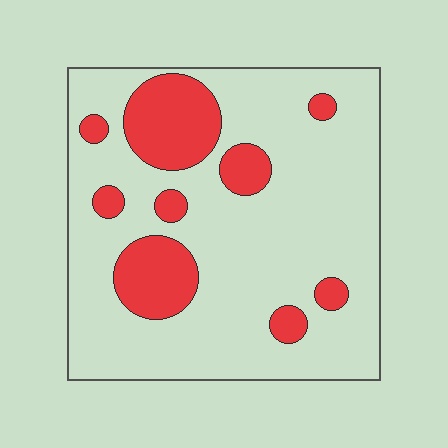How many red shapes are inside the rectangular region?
9.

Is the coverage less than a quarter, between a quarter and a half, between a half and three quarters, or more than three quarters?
Less than a quarter.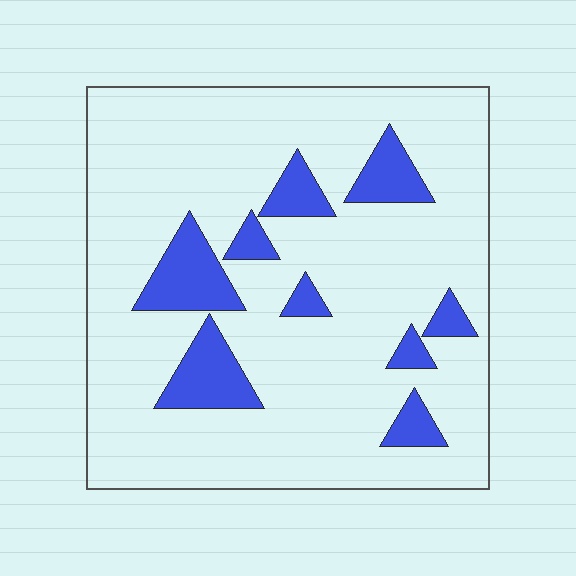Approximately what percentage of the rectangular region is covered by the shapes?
Approximately 15%.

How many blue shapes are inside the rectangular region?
9.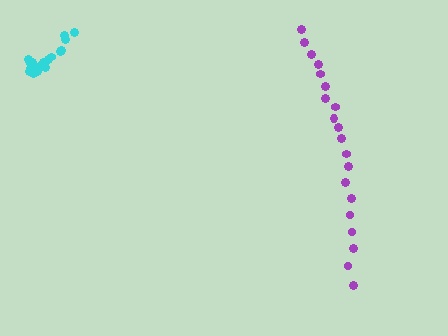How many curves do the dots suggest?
There are 2 distinct paths.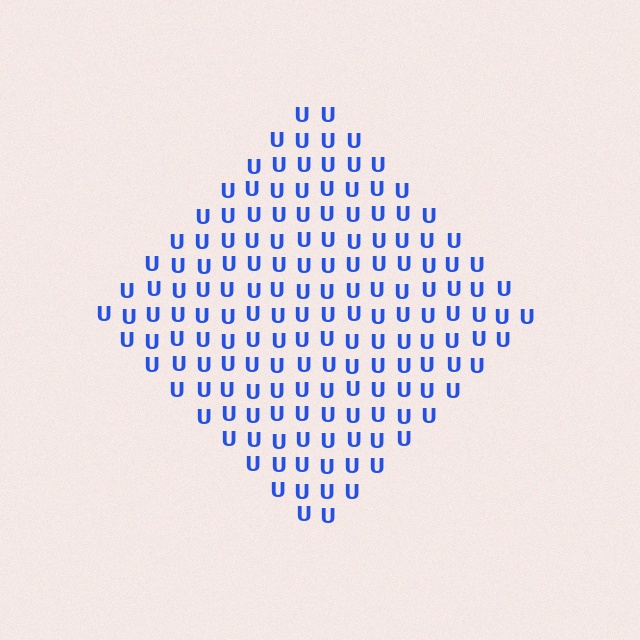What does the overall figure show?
The overall figure shows a diamond.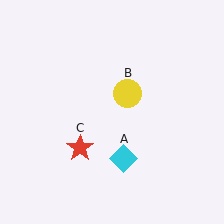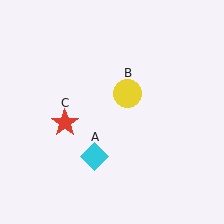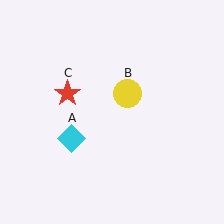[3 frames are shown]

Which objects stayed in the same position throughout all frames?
Yellow circle (object B) remained stationary.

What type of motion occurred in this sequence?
The cyan diamond (object A), red star (object C) rotated clockwise around the center of the scene.